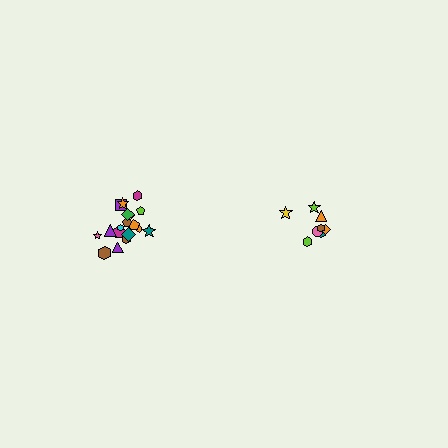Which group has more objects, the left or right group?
The left group.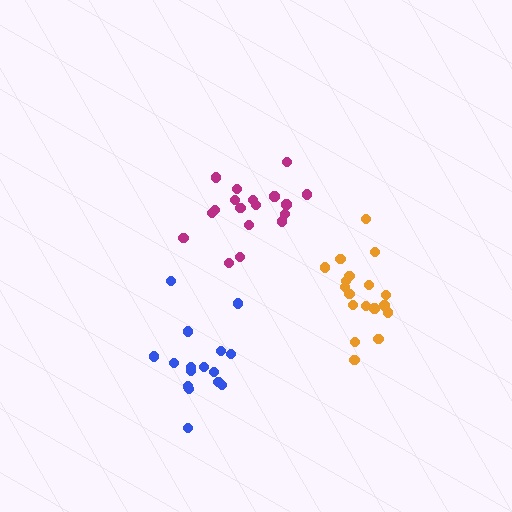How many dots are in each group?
Group 1: 19 dots, Group 2: 16 dots, Group 3: 18 dots (53 total).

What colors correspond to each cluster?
The clusters are colored: magenta, blue, orange.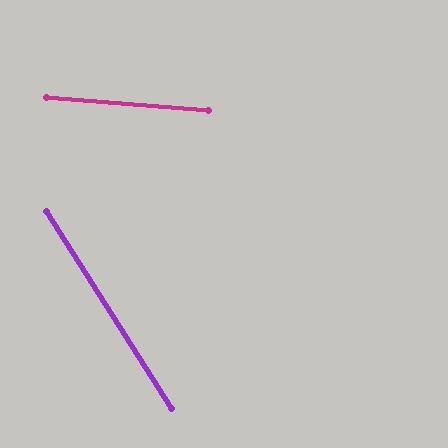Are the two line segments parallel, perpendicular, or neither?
Neither parallel nor perpendicular — they differ by about 53°.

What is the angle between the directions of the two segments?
Approximately 53 degrees.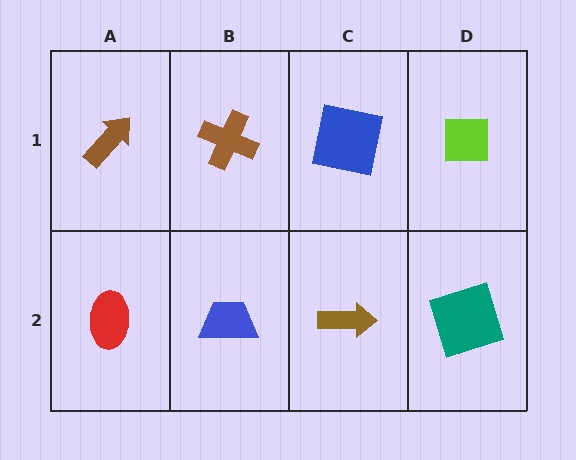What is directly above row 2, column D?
A lime square.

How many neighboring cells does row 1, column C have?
3.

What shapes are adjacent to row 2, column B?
A brown cross (row 1, column B), a red ellipse (row 2, column A), a brown arrow (row 2, column C).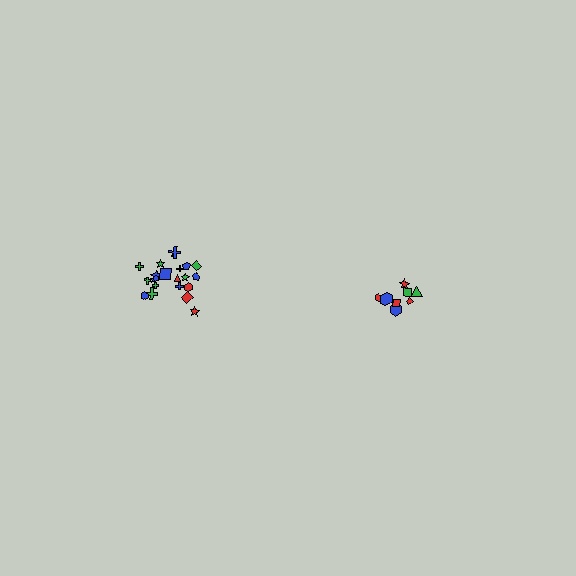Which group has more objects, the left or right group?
The left group.